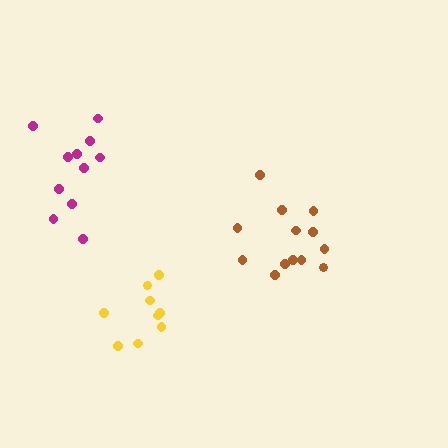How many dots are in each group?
Group 1: 13 dots, Group 2: 9 dots, Group 3: 11 dots (33 total).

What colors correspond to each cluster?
The clusters are colored: brown, yellow, magenta.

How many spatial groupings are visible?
There are 3 spatial groupings.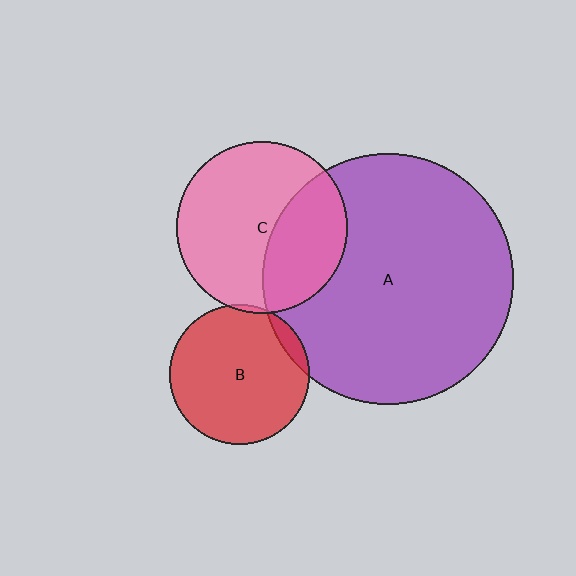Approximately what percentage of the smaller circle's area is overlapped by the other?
Approximately 35%.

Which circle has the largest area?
Circle A (purple).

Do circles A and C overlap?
Yes.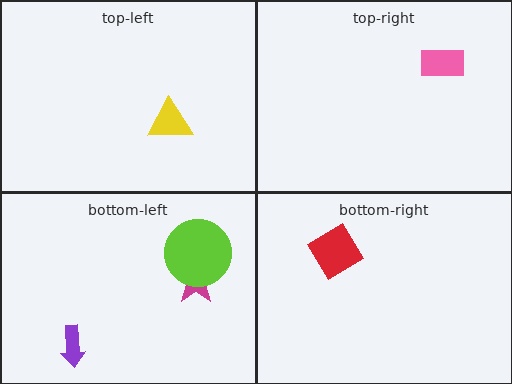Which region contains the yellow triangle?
The top-left region.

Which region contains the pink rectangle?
The top-right region.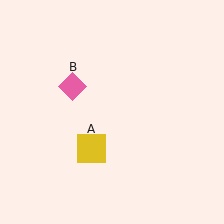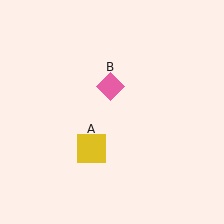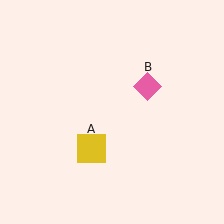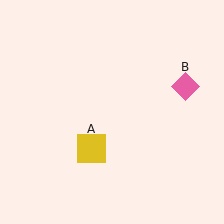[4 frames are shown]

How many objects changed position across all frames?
1 object changed position: pink diamond (object B).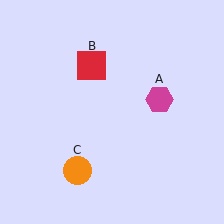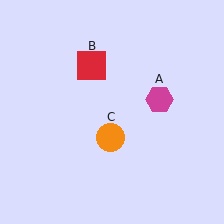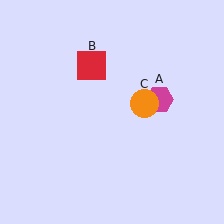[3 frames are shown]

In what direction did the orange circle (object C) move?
The orange circle (object C) moved up and to the right.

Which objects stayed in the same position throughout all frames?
Magenta hexagon (object A) and red square (object B) remained stationary.